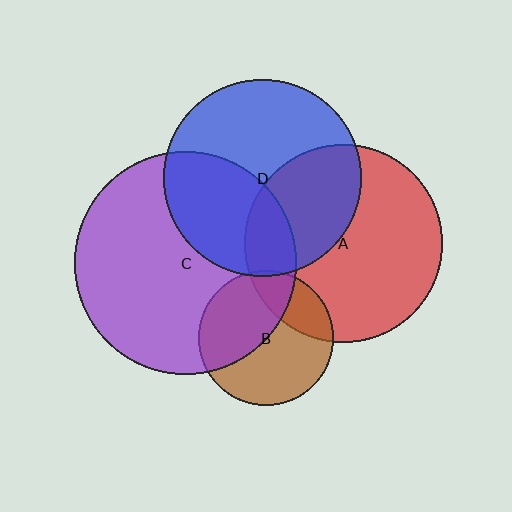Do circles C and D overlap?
Yes.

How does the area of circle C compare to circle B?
Approximately 2.7 times.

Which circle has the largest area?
Circle C (purple).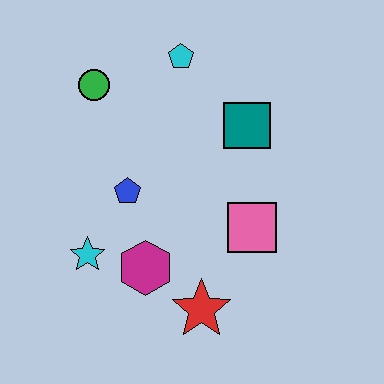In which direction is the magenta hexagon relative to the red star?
The magenta hexagon is to the left of the red star.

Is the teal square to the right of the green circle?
Yes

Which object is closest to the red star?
The magenta hexagon is closest to the red star.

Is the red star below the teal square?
Yes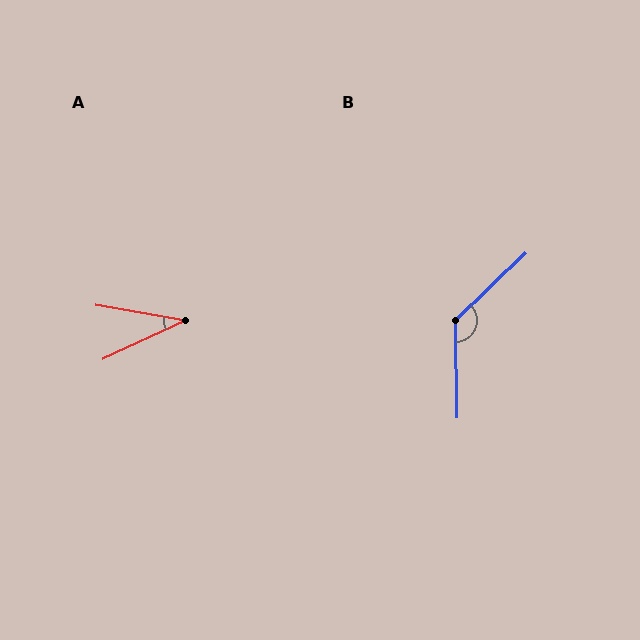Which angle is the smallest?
A, at approximately 35 degrees.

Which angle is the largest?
B, at approximately 133 degrees.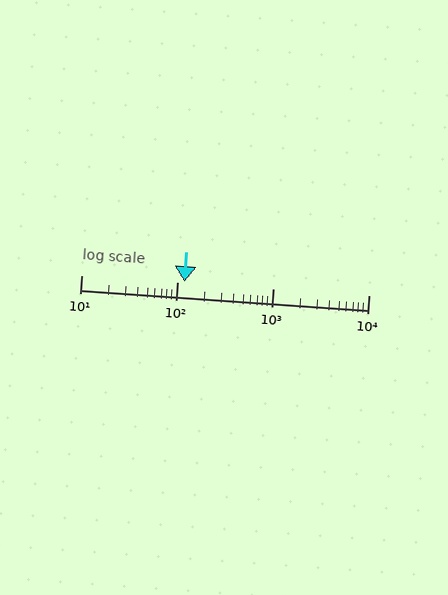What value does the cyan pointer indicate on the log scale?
The pointer indicates approximately 120.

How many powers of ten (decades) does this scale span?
The scale spans 3 decades, from 10 to 10000.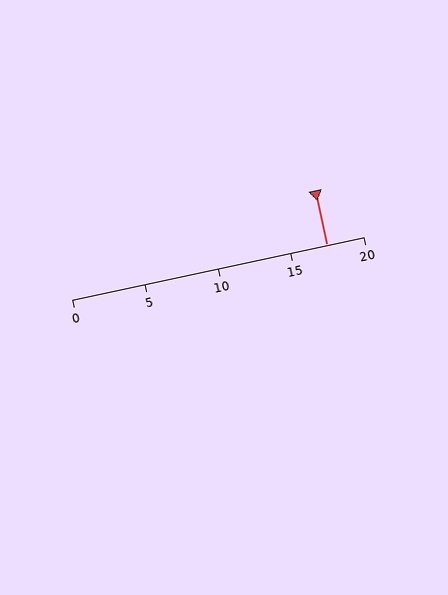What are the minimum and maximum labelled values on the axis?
The axis runs from 0 to 20.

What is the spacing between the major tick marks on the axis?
The major ticks are spaced 5 apart.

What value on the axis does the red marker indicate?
The marker indicates approximately 17.5.